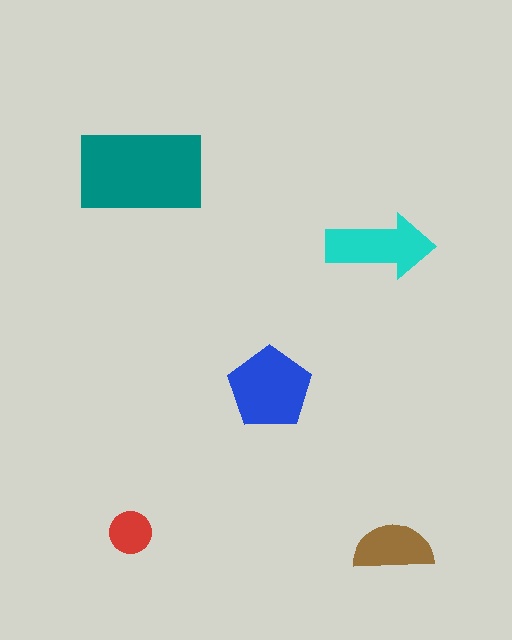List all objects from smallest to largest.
The red circle, the brown semicircle, the cyan arrow, the blue pentagon, the teal rectangle.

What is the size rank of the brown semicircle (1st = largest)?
4th.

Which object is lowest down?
The brown semicircle is bottommost.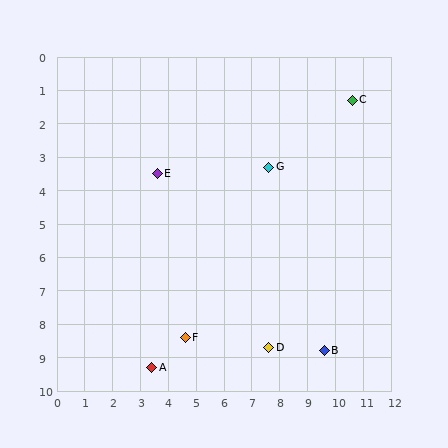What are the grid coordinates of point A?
Point A is at approximately (3.4, 9.3).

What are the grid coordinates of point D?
Point D is at approximately (7.6, 8.7).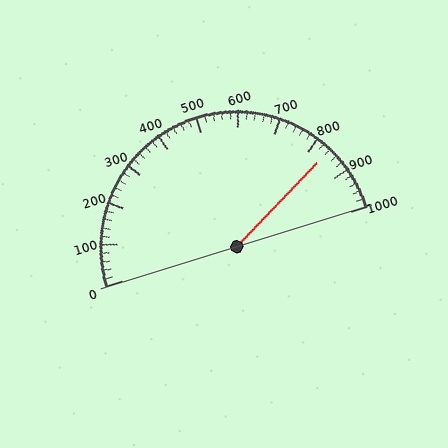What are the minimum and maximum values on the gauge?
The gauge ranges from 0 to 1000.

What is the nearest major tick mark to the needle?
The nearest major tick mark is 800.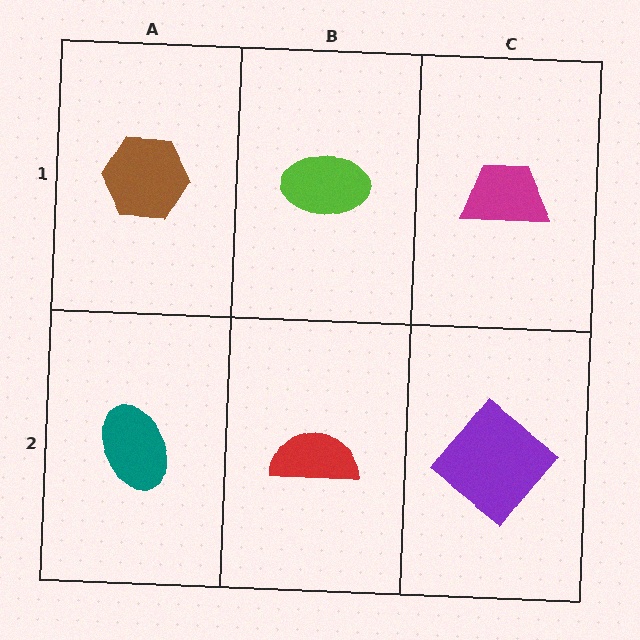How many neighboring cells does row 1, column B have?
3.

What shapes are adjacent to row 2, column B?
A lime ellipse (row 1, column B), a teal ellipse (row 2, column A), a purple diamond (row 2, column C).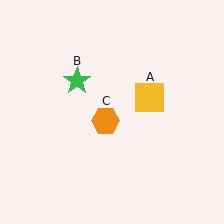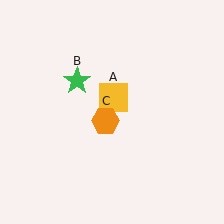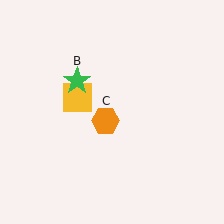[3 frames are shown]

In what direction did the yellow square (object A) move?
The yellow square (object A) moved left.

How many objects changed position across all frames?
1 object changed position: yellow square (object A).